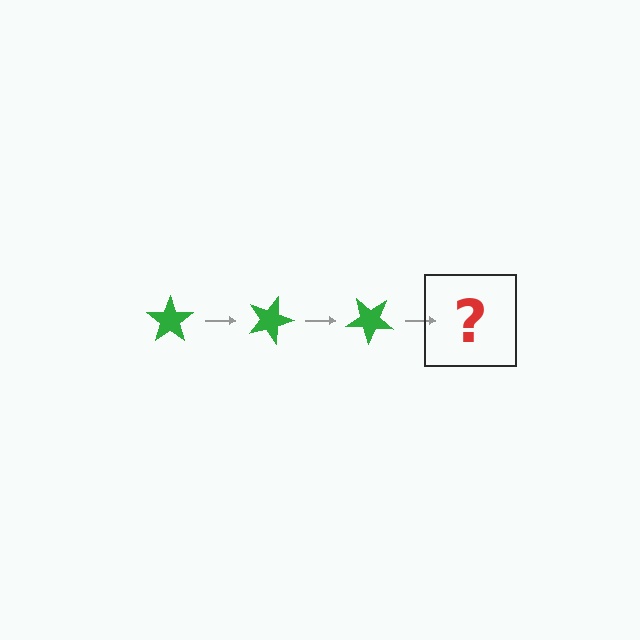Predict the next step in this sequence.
The next step is a green star rotated 60 degrees.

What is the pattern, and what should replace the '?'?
The pattern is that the star rotates 20 degrees each step. The '?' should be a green star rotated 60 degrees.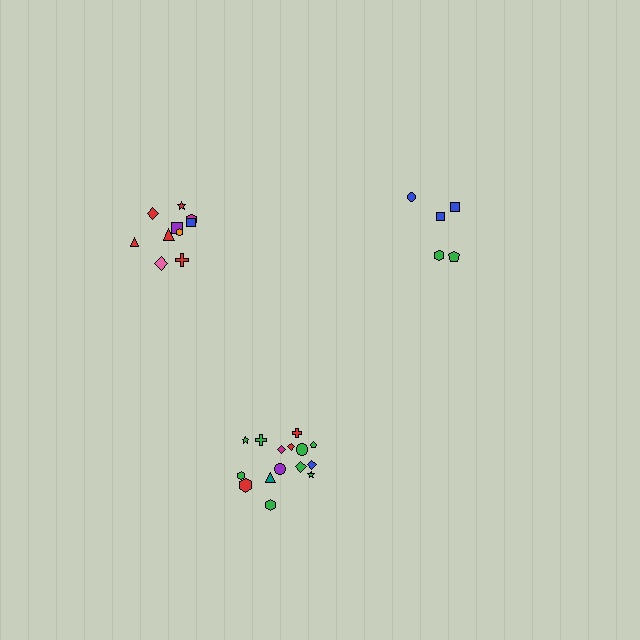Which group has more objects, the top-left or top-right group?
The top-left group.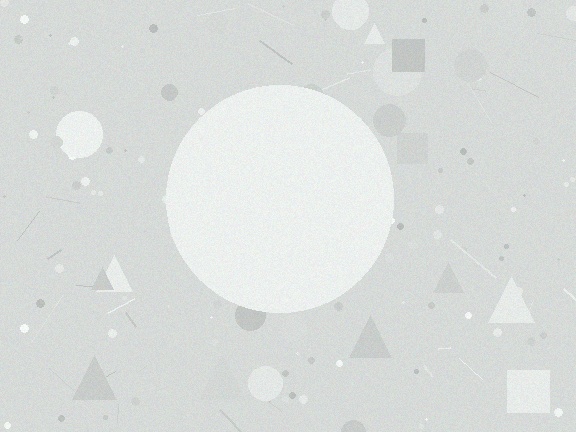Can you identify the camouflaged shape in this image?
The camouflaged shape is a circle.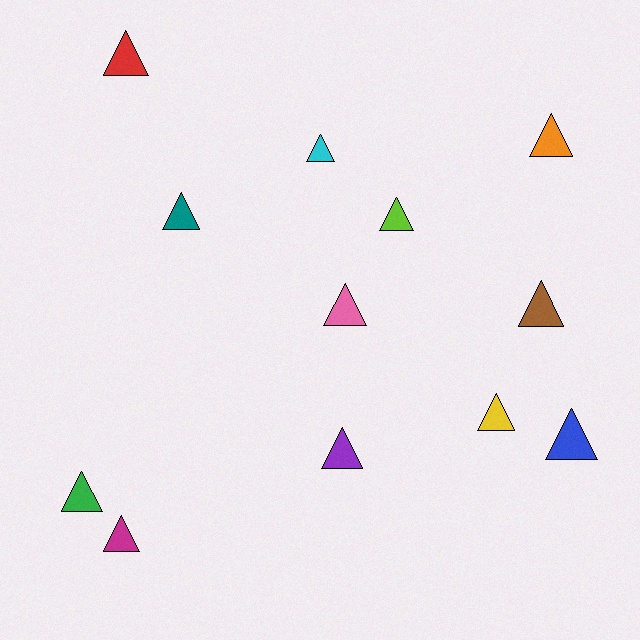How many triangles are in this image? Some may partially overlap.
There are 12 triangles.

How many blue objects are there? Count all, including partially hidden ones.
There is 1 blue object.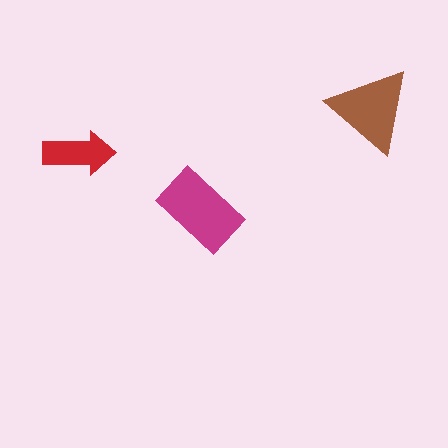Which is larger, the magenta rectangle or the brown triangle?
The magenta rectangle.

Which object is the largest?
The magenta rectangle.